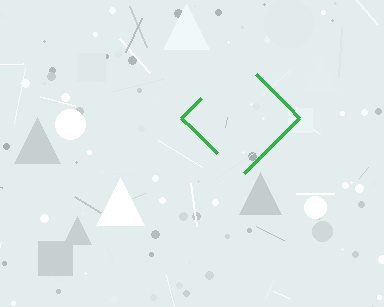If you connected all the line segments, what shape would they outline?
They would outline a diamond.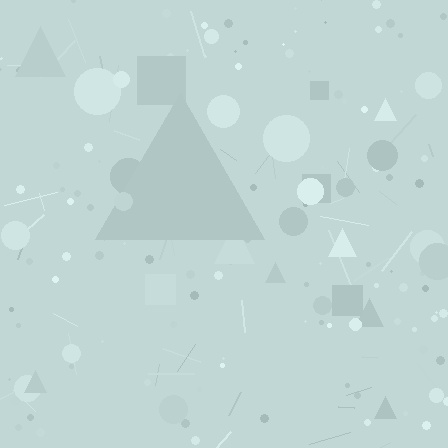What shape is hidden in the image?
A triangle is hidden in the image.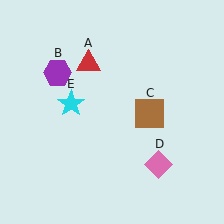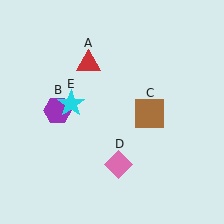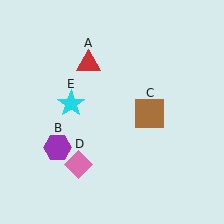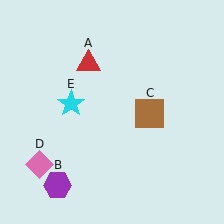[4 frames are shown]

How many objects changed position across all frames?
2 objects changed position: purple hexagon (object B), pink diamond (object D).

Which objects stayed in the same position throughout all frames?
Red triangle (object A) and brown square (object C) and cyan star (object E) remained stationary.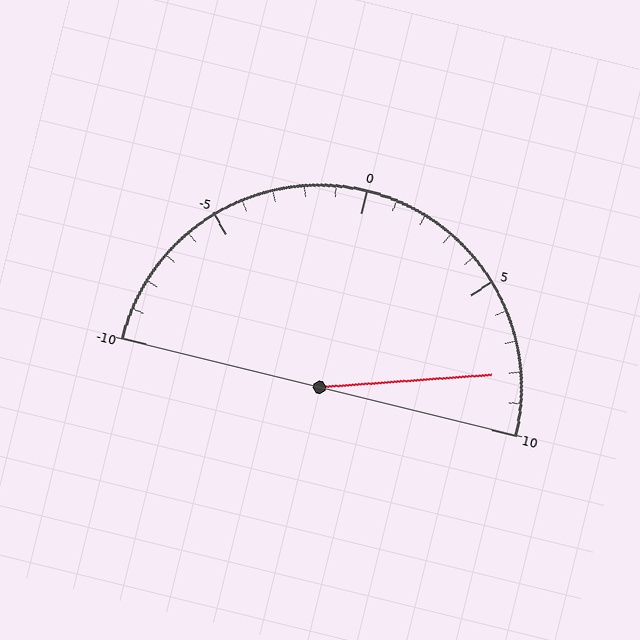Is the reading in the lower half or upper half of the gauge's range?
The reading is in the upper half of the range (-10 to 10).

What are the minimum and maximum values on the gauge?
The gauge ranges from -10 to 10.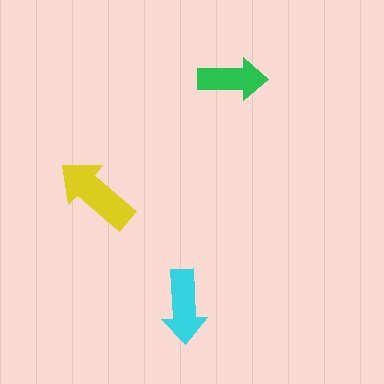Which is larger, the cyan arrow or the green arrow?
The cyan one.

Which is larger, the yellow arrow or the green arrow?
The yellow one.